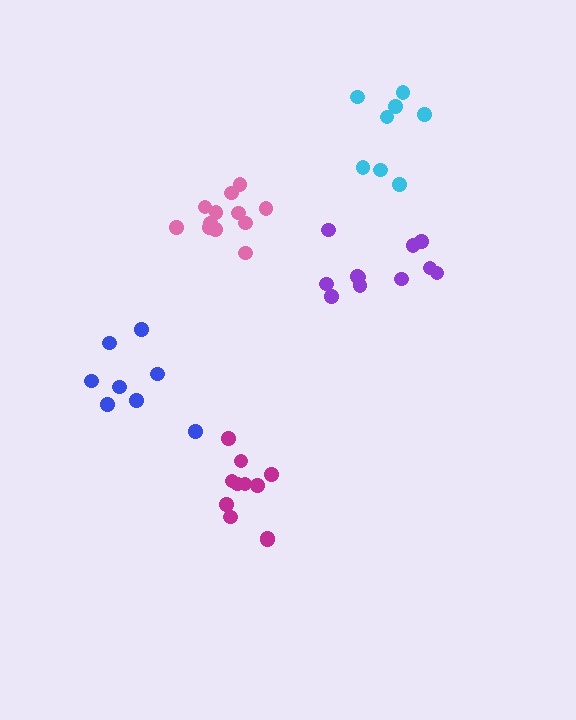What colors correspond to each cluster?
The clusters are colored: magenta, blue, pink, purple, cyan.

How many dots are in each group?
Group 1: 11 dots, Group 2: 8 dots, Group 3: 12 dots, Group 4: 11 dots, Group 5: 8 dots (50 total).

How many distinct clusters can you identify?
There are 5 distinct clusters.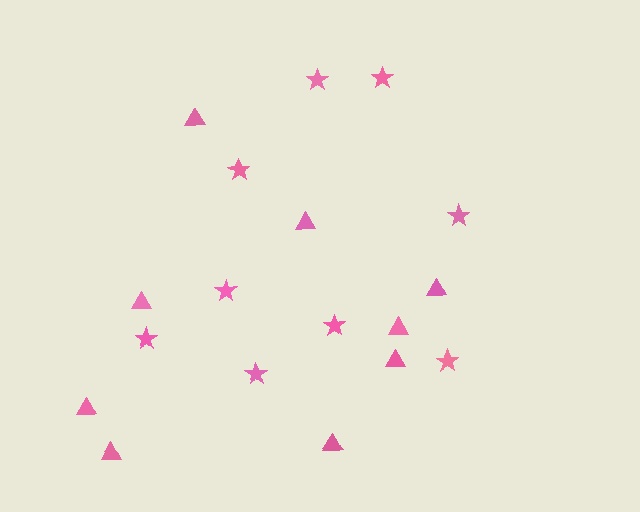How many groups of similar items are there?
There are 2 groups: one group of triangles (9) and one group of stars (9).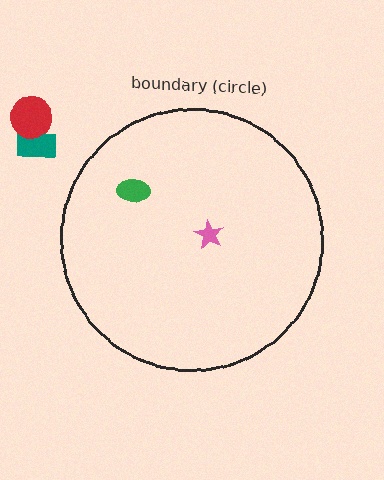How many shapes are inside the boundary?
2 inside, 2 outside.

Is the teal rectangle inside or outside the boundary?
Outside.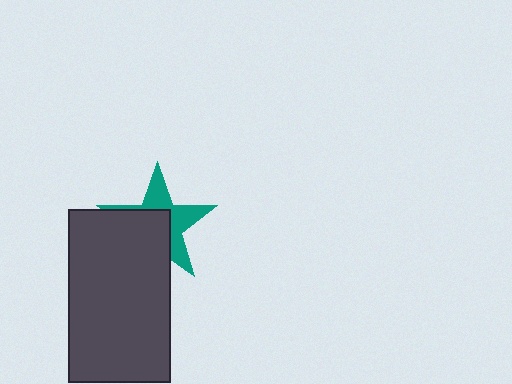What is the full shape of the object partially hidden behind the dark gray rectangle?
The partially hidden object is a teal star.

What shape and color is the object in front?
The object in front is a dark gray rectangle.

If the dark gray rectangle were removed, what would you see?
You would see the complete teal star.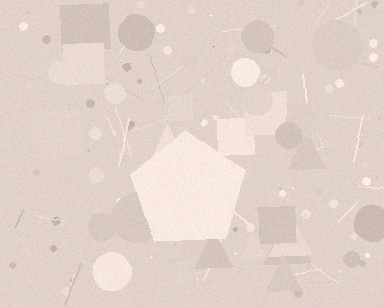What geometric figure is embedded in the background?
A pentagon is embedded in the background.